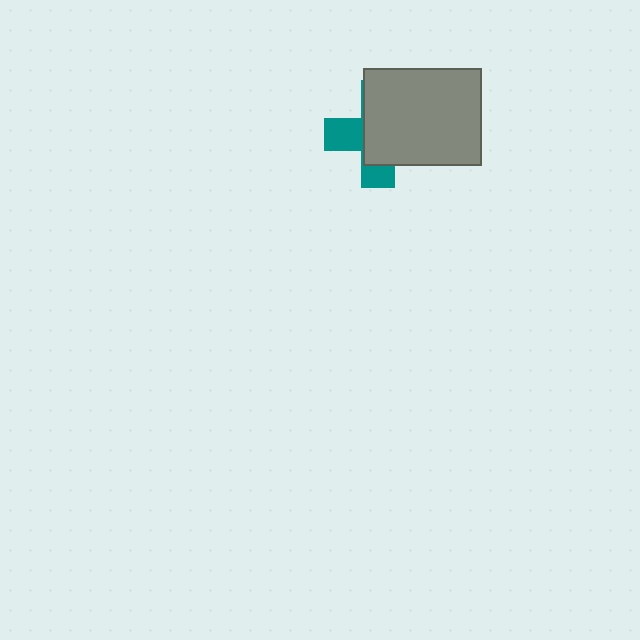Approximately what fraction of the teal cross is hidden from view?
Roughly 64% of the teal cross is hidden behind the gray rectangle.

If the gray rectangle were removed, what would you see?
You would see the complete teal cross.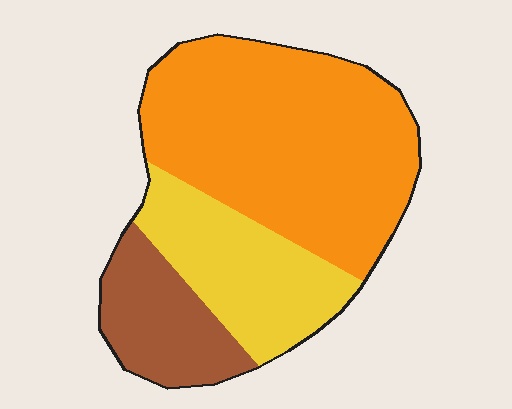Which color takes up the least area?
Brown, at roughly 20%.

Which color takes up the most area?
Orange, at roughly 55%.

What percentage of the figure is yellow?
Yellow covers around 25% of the figure.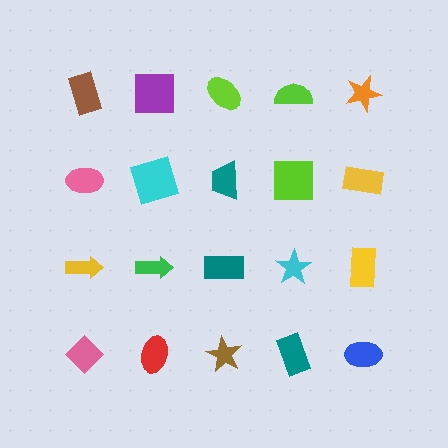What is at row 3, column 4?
A cyan star.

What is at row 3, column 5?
A yellow rectangle.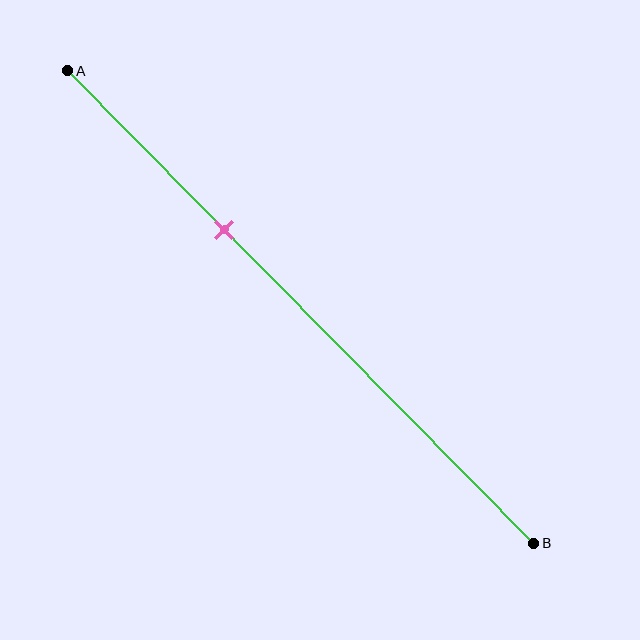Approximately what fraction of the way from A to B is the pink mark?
The pink mark is approximately 35% of the way from A to B.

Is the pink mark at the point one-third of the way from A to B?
Yes, the mark is approximately at the one-third point.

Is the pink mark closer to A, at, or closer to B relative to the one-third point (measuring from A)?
The pink mark is approximately at the one-third point of segment AB.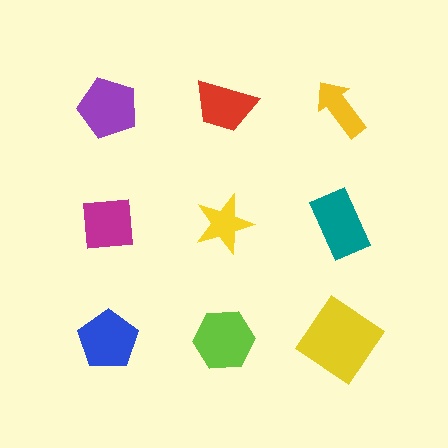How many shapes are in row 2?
3 shapes.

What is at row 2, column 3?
A teal rectangle.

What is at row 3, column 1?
A blue pentagon.